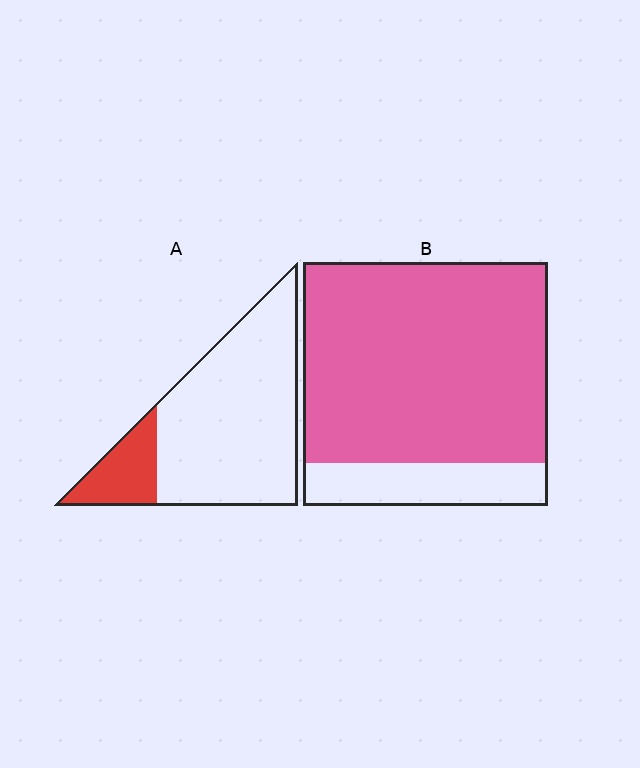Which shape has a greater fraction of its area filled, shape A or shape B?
Shape B.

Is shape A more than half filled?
No.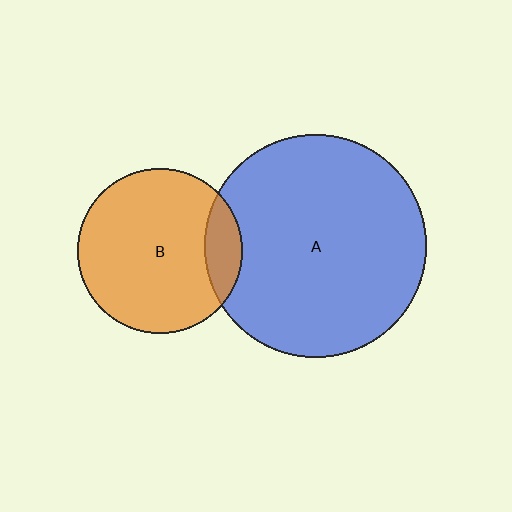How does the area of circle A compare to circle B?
Approximately 1.8 times.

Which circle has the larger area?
Circle A (blue).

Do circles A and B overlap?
Yes.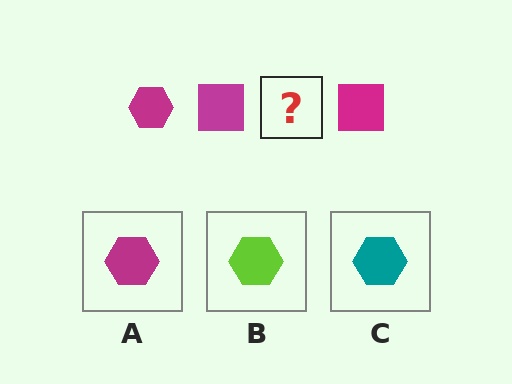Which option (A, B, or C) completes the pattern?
A.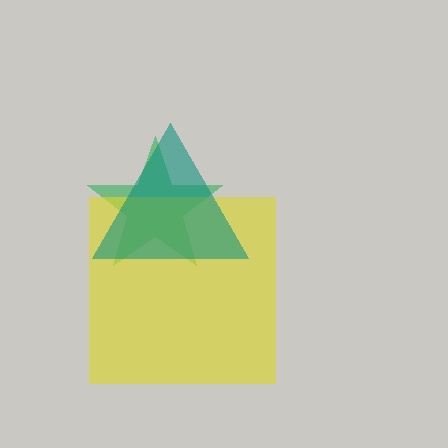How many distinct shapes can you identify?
There are 3 distinct shapes: a green star, a yellow square, a teal triangle.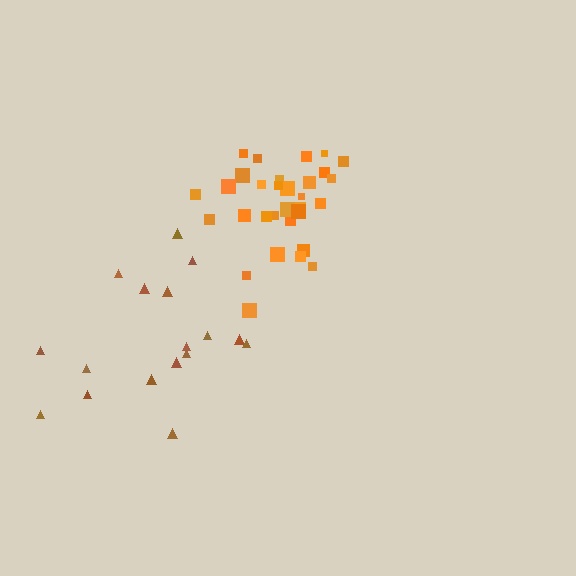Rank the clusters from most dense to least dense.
orange, brown.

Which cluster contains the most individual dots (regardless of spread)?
Orange (31).